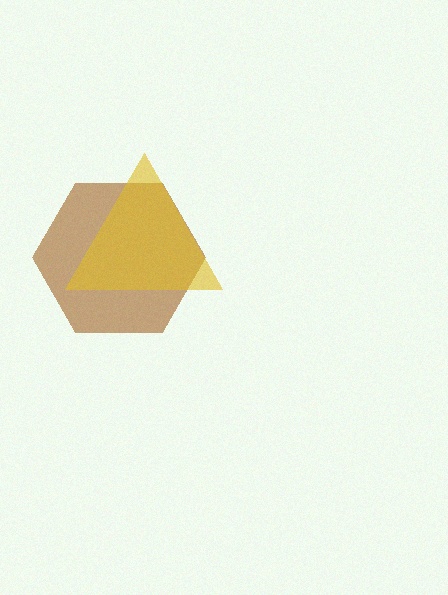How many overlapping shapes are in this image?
There are 2 overlapping shapes in the image.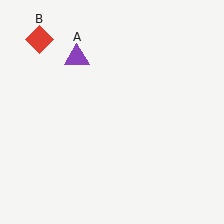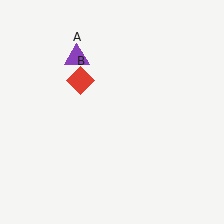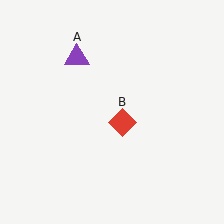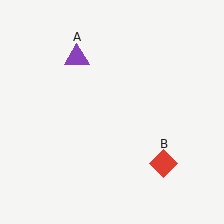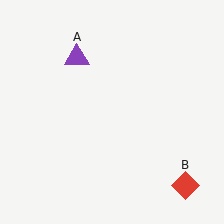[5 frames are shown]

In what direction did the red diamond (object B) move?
The red diamond (object B) moved down and to the right.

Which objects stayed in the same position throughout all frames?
Purple triangle (object A) remained stationary.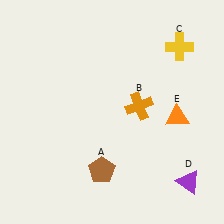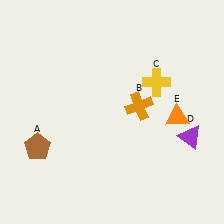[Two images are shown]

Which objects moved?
The objects that moved are: the brown pentagon (A), the yellow cross (C), the purple triangle (D).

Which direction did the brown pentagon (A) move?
The brown pentagon (A) moved left.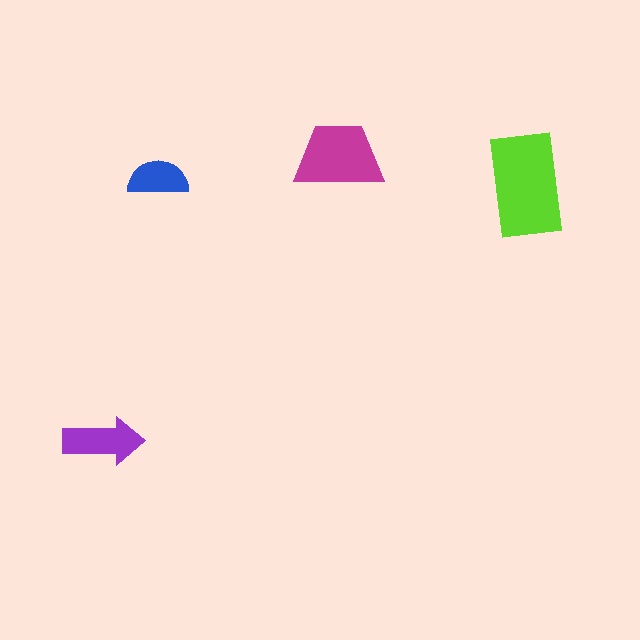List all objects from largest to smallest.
The lime rectangle, the magenta trapezoid, the purple arrow, the blue semicircle.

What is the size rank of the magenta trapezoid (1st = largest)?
2nd.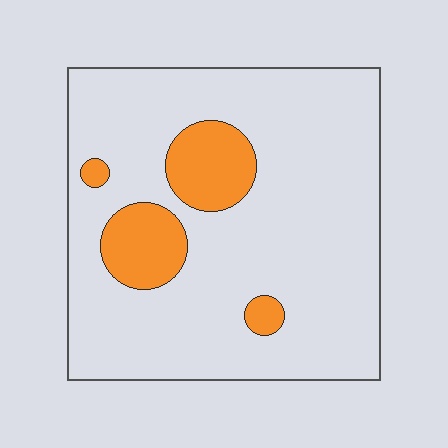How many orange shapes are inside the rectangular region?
4.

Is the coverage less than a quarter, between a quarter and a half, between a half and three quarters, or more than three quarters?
Less than a quarter.